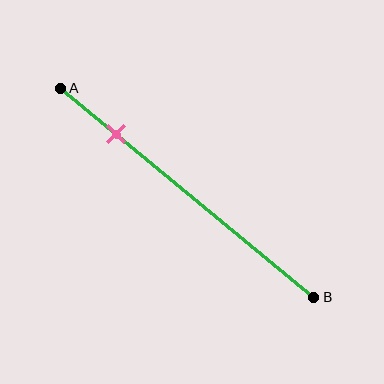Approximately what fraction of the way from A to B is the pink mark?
The pink mark is approximately 20% of the way from A to B.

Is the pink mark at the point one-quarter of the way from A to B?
Yes, the mark is approximately at the one-quarter point.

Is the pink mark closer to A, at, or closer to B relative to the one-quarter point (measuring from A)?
The pink mark is approximately at the one-quarter point of segment AB.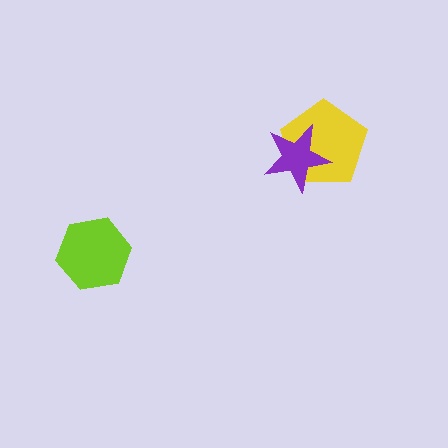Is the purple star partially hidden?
No, no other shape covers it.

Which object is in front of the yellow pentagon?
The purple star is in front of the yellow pentagon.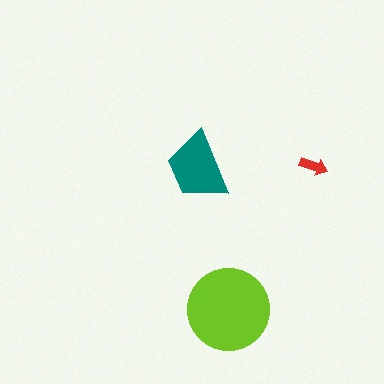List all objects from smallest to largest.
The red arrow, the teal trapezoid, the lime circle.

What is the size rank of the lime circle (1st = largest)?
1st.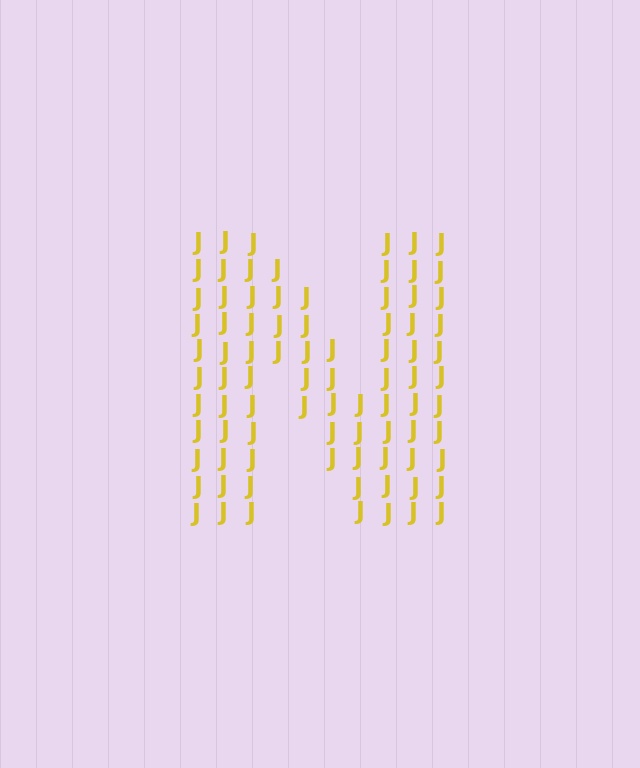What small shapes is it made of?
It is made of small letter J's.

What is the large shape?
The large shape is the letter N.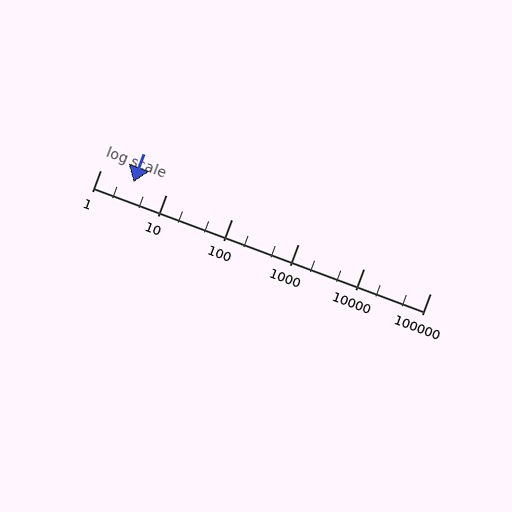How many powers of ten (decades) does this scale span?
The scale spans 5 decades, from 1 to 100000.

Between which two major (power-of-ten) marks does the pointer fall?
The pointer is between 1 and 10.